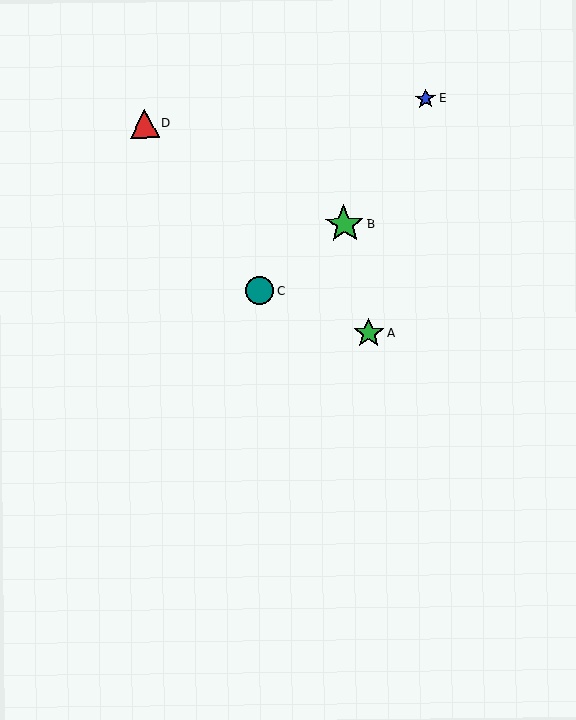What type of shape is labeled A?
Shape A is a green star.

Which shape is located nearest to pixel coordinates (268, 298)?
The teal circle (labeled C) at (260, 291) is nearest to that location.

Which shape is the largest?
The green star (labeled B) is the largest.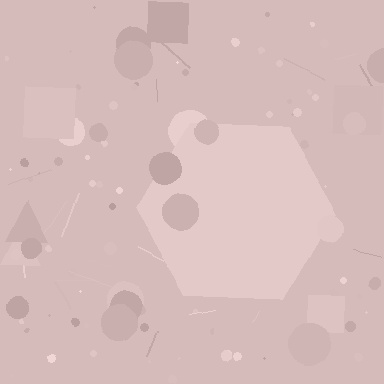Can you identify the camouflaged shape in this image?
The camouflaged shape is a hexagon.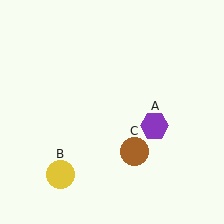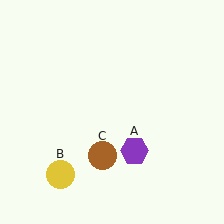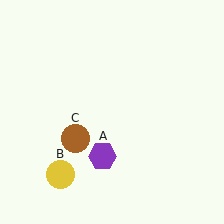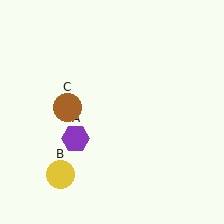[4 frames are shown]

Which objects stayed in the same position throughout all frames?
Yellow circle (object B) remained stationary.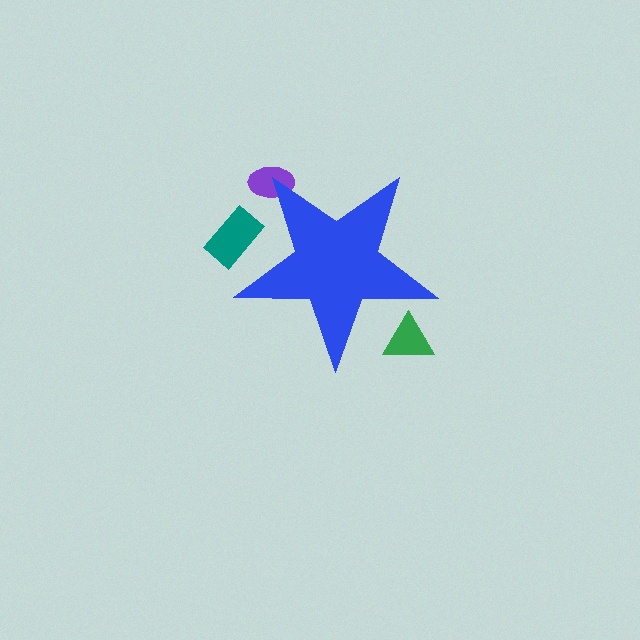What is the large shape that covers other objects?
A blue star.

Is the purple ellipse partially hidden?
Yes, the purple ellipse is partially hidden behind the blue star.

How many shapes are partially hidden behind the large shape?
3 shapes are partially hidden.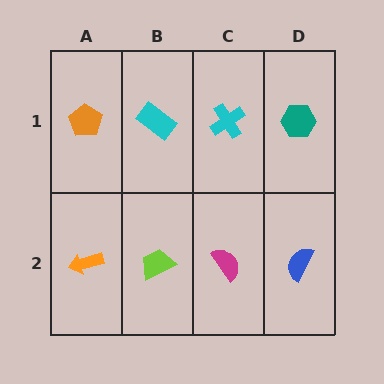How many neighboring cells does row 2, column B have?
3.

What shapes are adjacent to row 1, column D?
A blue semicircle (row 2, column D), a cyan cross (row 1, column C).